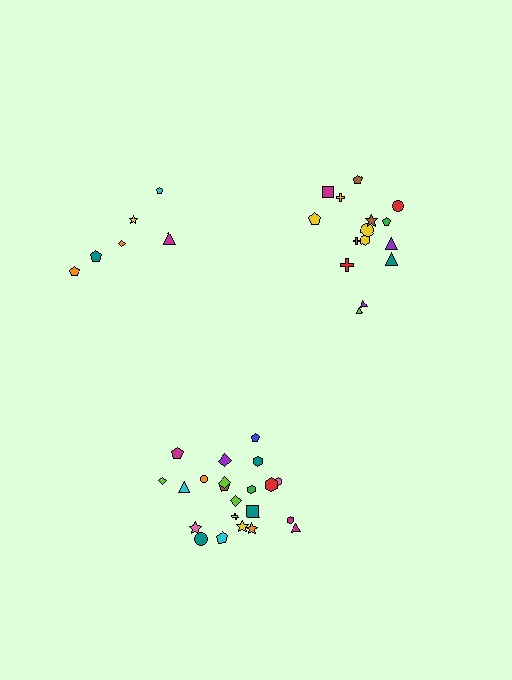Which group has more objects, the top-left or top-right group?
The top-right group.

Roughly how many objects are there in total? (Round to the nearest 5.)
Roughly 45 objects in total.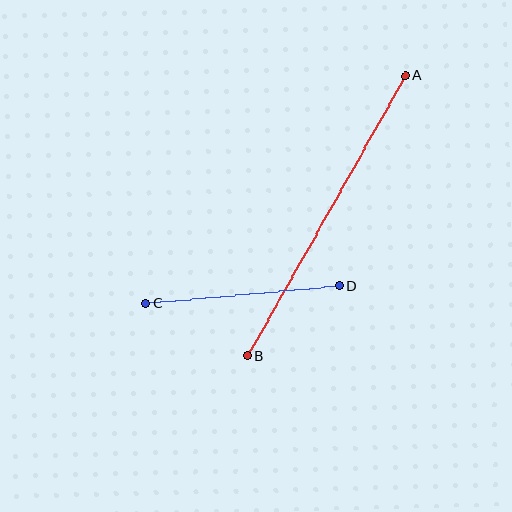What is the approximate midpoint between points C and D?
The midpoint is at approximately (242, 295) pixels.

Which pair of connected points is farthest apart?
Points A and B are farthest apart.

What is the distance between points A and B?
The distance is approximately 321 pixels.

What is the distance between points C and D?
The distance is approximately 194 pixels.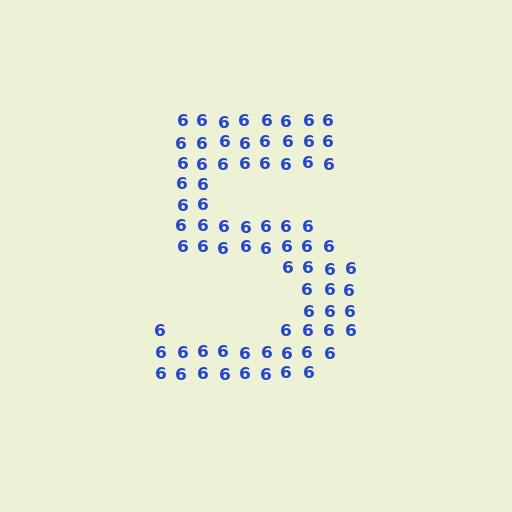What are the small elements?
The small elements are digit 6's.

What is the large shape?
The large shape is the digit 5.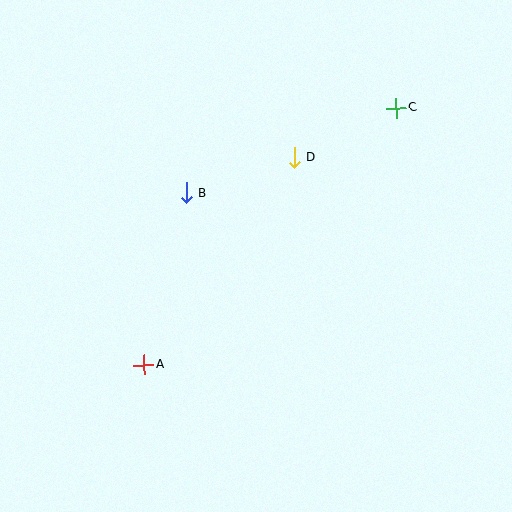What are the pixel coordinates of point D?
Point D is at (294, 158).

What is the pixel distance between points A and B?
The distance between A and B is 177 pixels.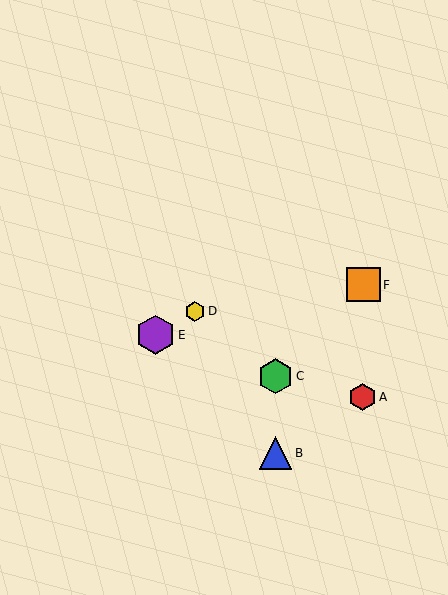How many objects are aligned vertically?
2 objects (B, C) are aligned vertically.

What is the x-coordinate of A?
Object A is at x≈363.